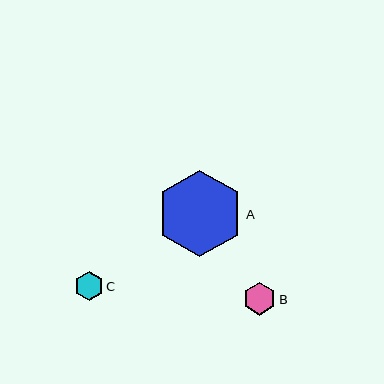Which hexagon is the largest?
Hexagon A is the largest with a size of approximately 87 pixels.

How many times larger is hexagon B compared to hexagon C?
Hexagon B is approximately 1.1 times the size of hexagon C.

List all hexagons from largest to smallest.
From largest to smallest: A, B, C.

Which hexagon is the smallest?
Hexagon C is the smallest with a size of approximately 29 pixels.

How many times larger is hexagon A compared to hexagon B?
Hexagon A is approximately 2.7 times the size of hexagon B.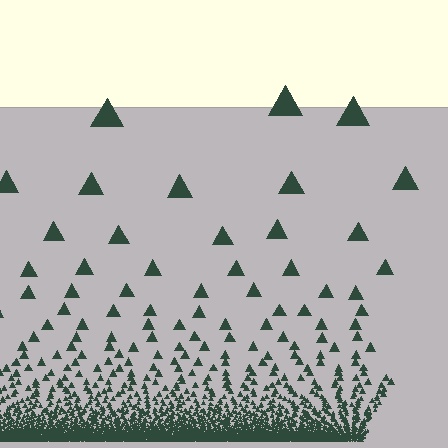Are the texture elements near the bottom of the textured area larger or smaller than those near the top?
Smaller. The gradient is inverted — elements near the bottom are smaller and denser.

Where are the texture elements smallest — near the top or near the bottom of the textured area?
Near the bottom.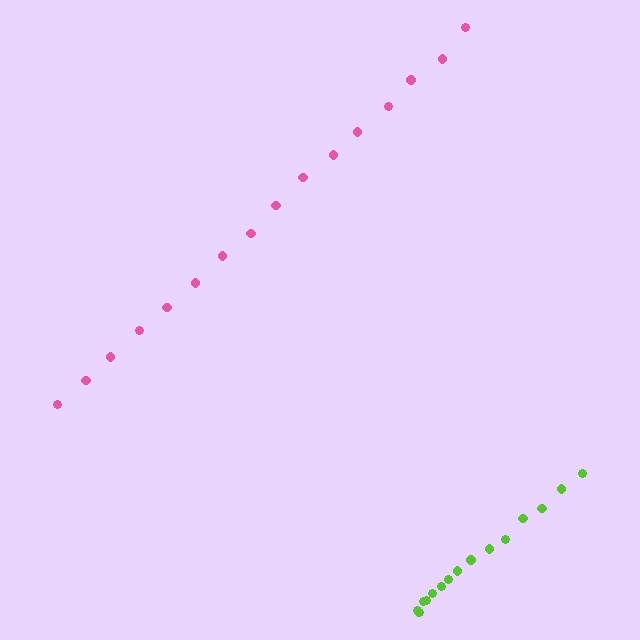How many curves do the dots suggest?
There are 2 distinct paths.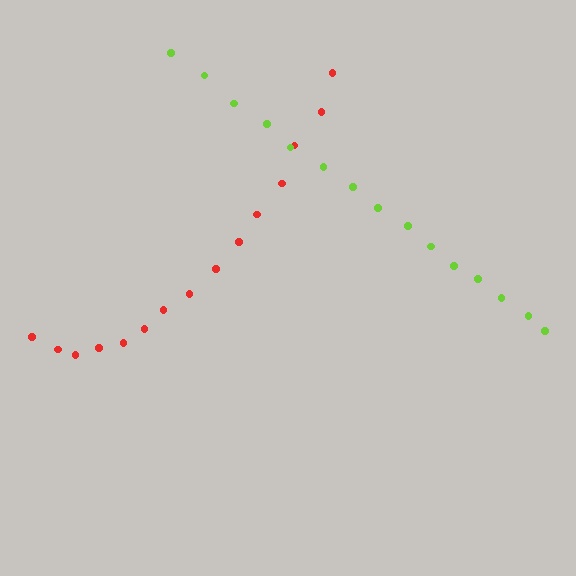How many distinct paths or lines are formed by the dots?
There are 2 distinct paths.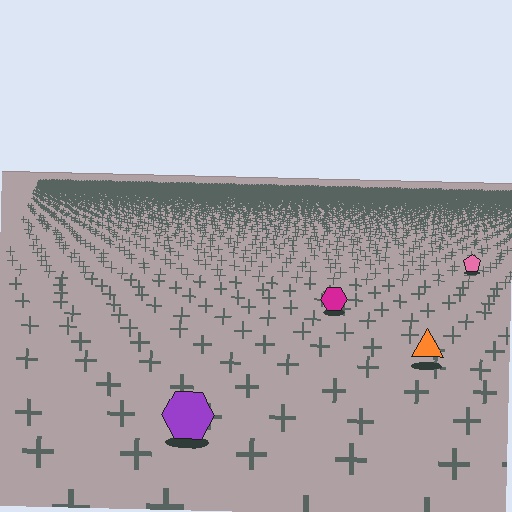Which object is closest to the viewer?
The purple hexagon is closest. The texture marks near it are larger and more spread out.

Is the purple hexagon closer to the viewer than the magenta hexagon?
Yes. The purple hexagon is closer — you can tell from the texture gradient: the ground texture is coarser near it.